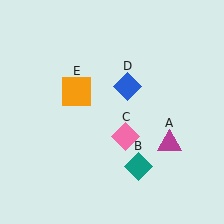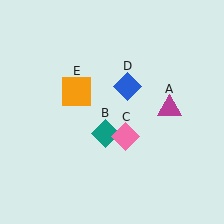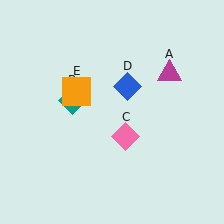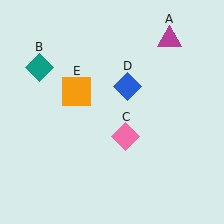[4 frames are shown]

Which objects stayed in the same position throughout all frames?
Pink diamond (object C) and blue diamond (object D) and orange square (object E) remained stationary.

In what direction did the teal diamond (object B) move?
The teal diamond (object B) moved up and to the left.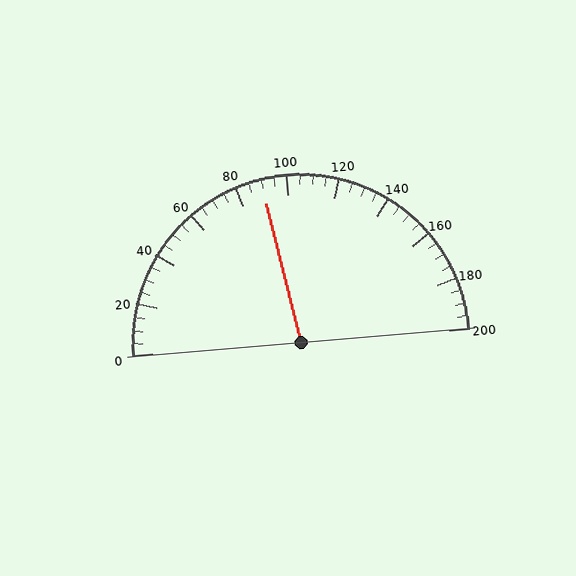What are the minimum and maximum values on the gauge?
The gauge ranges from 0 to 200.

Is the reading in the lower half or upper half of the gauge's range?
The reading is in the lower half of the range (0 to 200).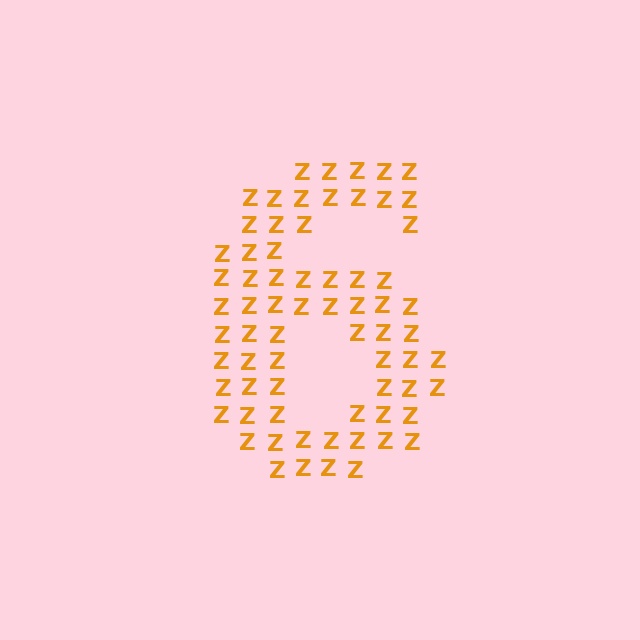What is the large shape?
The large shape is the digit 6.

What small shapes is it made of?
It is made of small letter Z's.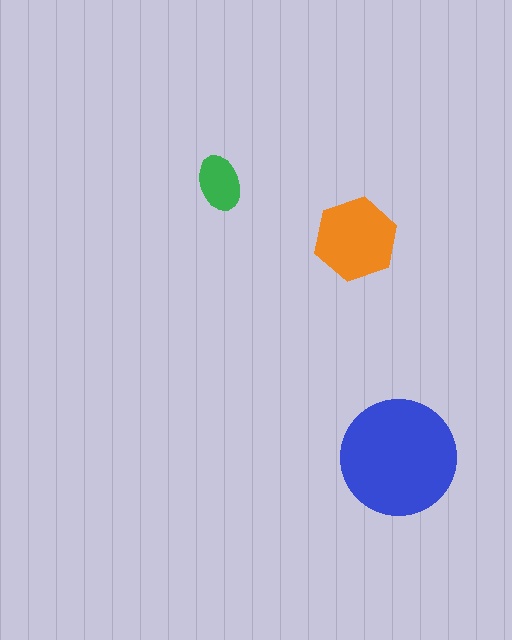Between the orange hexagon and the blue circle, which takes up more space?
The blue circle.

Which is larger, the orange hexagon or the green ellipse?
The orange hexagon.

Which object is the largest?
The blue circle.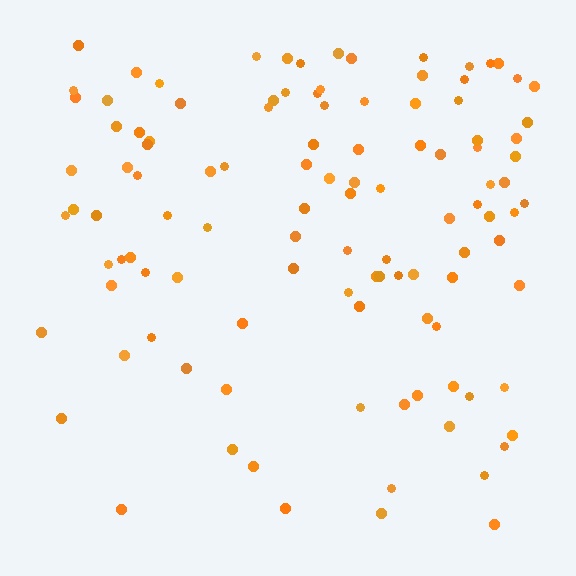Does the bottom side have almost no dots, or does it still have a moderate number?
Still a moderate number, just noticeably fewer than the top.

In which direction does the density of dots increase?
From bottom to top, with the top side densest.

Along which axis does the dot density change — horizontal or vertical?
Vertical.